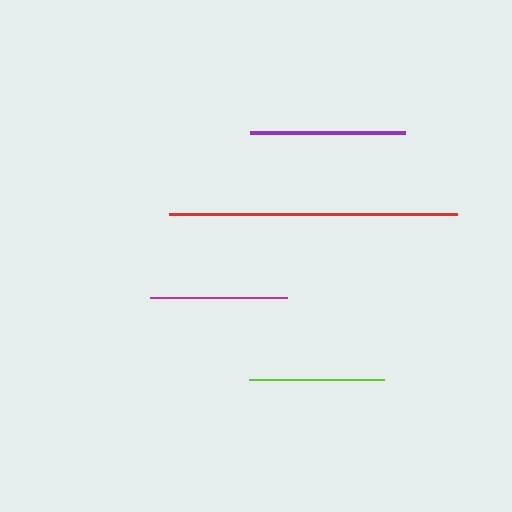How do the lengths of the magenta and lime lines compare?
The magenta and lime lines are approximately the same length.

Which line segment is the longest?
The red line is the longest at approximately 288 pixels.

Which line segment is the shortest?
The lime line is the shortest at approximately 135 pixels.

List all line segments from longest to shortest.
From longest to shortest: red, purple, magenta, lime.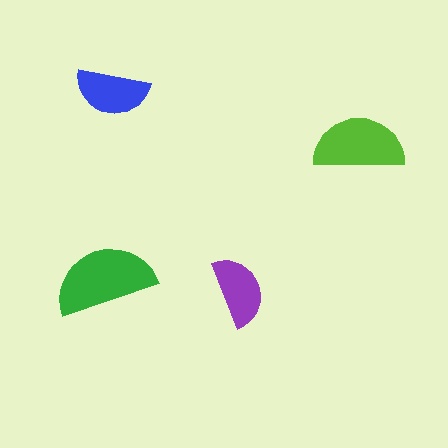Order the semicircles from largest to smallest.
the green one, the lime one, the blue one, the purple one.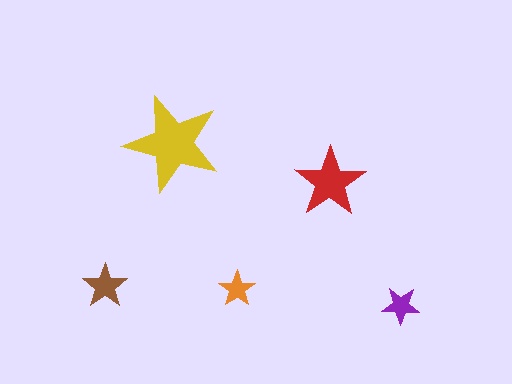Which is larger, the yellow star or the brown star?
The yellow one.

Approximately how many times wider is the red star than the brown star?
About 1.5 times wider.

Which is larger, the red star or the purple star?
The red one.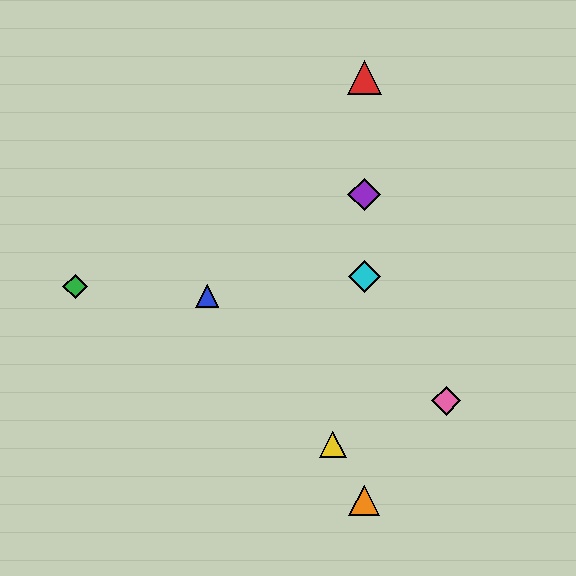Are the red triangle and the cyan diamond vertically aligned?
Yes, both are at x≈364.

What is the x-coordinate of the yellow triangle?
The yellow triangle is at x≈333.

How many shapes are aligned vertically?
4 shapes (the red triangle, the purple diamond, the orange triangle, the cyan diamond) are aligned vertically.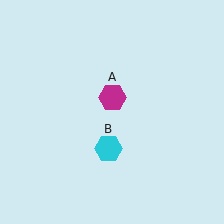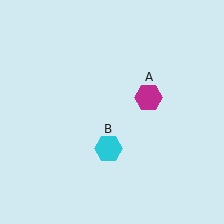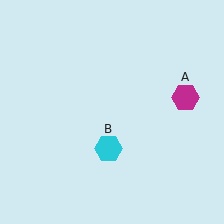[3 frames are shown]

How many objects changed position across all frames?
1 object changed position: magenta hexagon (object A).